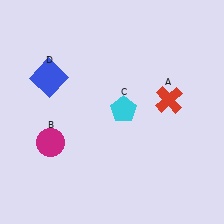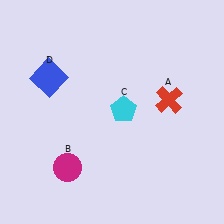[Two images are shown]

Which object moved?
The magenta circle (B) moved down.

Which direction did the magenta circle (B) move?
The magenta circle (B) moved down.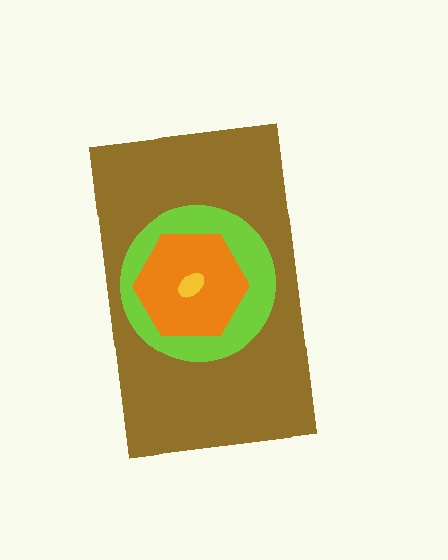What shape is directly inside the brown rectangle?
The lime circle.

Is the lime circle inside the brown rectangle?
Yes.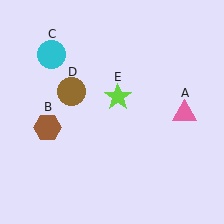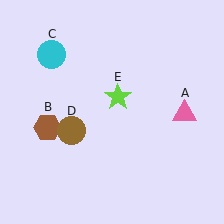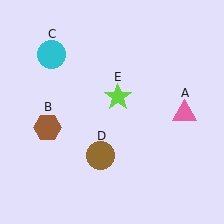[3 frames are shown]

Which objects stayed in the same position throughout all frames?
Pink triangle (object A) and brown hexagon (object B) and cyan circle (object C) and lime star (object E) remained stationary.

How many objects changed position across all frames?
1 object changed position: brown circle (object D).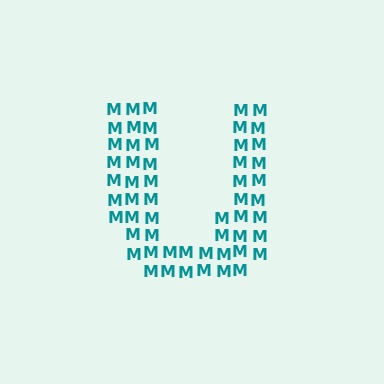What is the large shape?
The large shape is the letter U.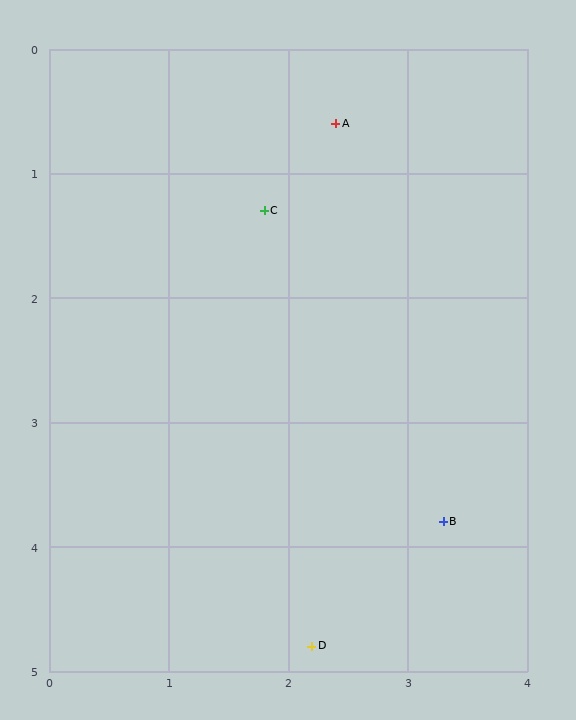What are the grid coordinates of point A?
Point A is at approximately (2.4, 0.6).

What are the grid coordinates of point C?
Point C is at approximately (1.8, 1.3).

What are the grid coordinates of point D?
Point D is at approximately (2.2, 4.8).